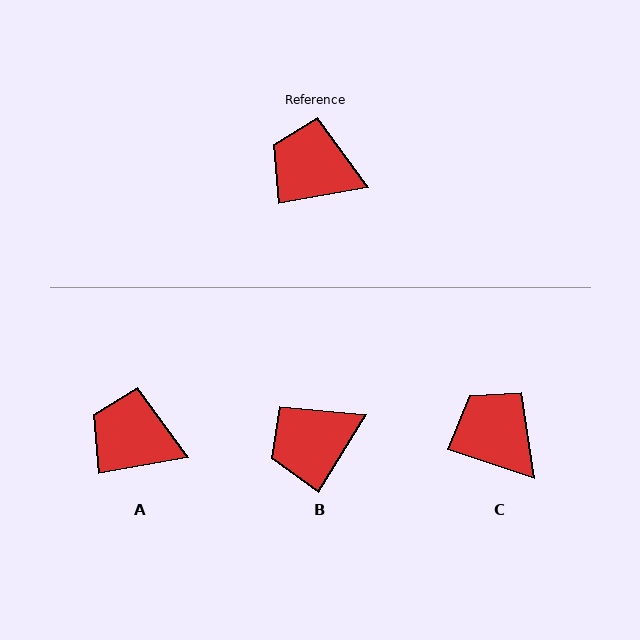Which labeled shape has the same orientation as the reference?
A.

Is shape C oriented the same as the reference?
No, it is off by about 28 degrees.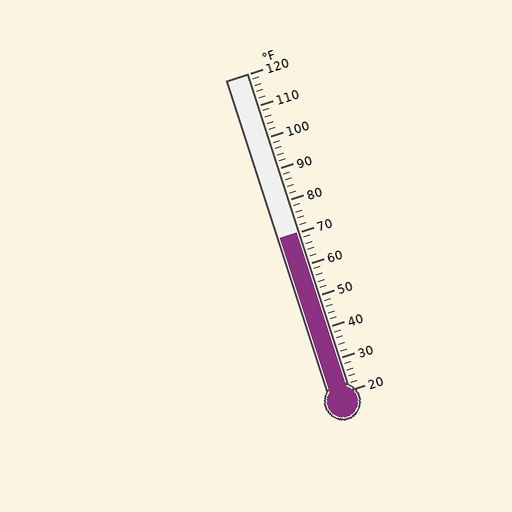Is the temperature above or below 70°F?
The temperature is at 70°F.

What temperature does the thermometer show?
The thermometer shows approximately 70°F.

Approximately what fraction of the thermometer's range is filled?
The thermometer is filled to approximately 50% of its range.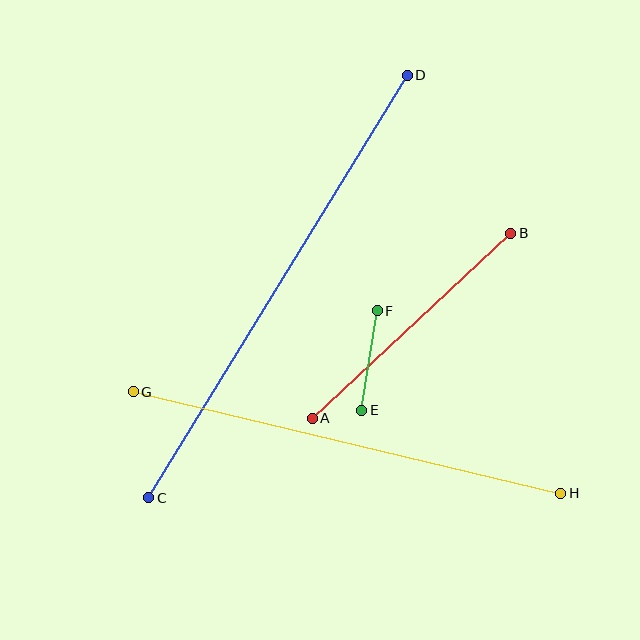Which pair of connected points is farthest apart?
Points C and D are farthest apart.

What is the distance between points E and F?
The distance is approximately 100 pixels.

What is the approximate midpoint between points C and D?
The midpoint is at approximately (278, 286) pixels.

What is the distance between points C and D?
The distance is approximately 496 pixels.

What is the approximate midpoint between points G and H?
The midpoint is at approximately (347, 443) pixels.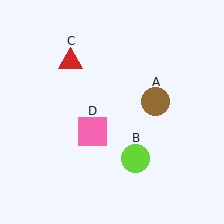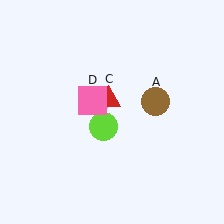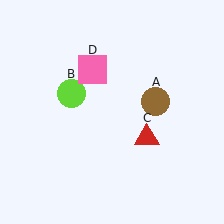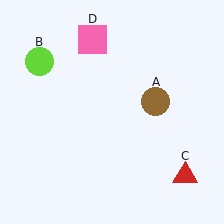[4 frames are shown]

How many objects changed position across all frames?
3 objects changed position: lime circle (object B), red triangle (object C), pink square (object D).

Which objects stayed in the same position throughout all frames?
Brown circle (object A) remained stationary.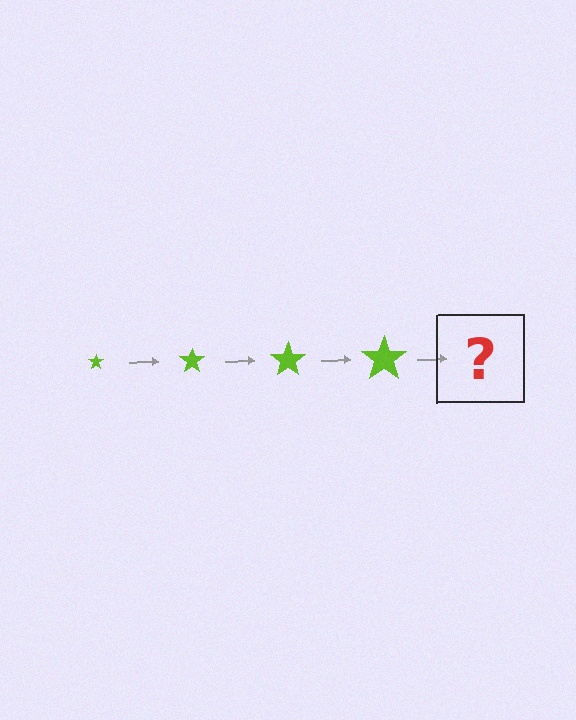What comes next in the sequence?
The next element should be a lime star, larger than the previous one.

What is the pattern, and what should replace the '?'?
The pattern is that the star gets progressively larger each step. The '?' should be a lime star, larger than the previous one.